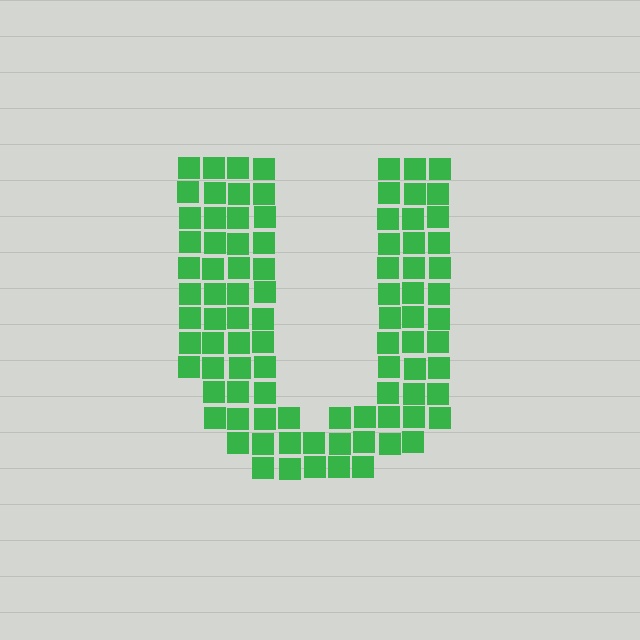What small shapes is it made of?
It is made of small squares.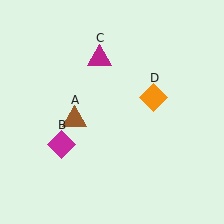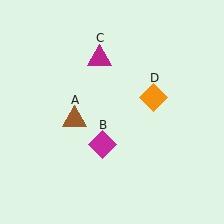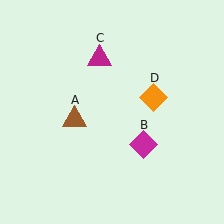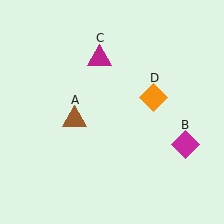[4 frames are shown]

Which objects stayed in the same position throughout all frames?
Brown triangle (object A) and magenta triangle (object C) and orange diamond (object D) remained stationary.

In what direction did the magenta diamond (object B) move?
The magenta diamond (object B) moved right.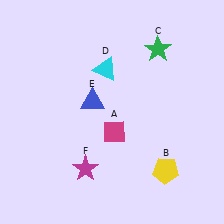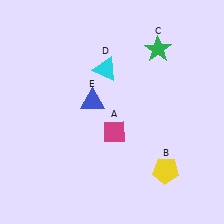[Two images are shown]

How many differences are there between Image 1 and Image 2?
There is 1 difference between the two images.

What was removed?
The magenta star (F) was removed in Image 2.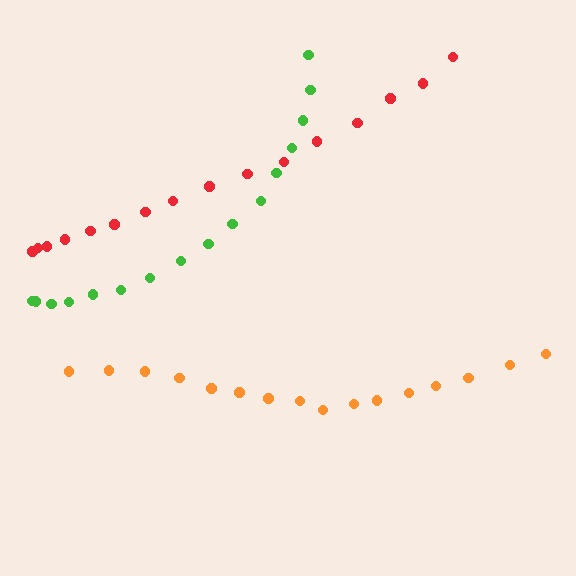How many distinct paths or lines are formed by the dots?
There are 3 distinct paths.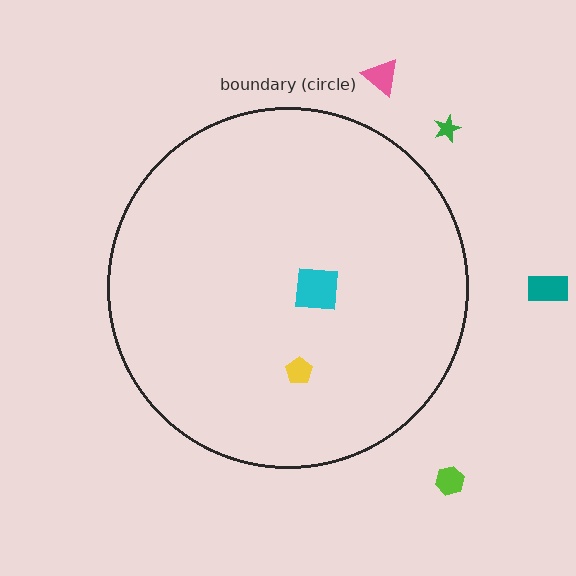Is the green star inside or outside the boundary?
Outside.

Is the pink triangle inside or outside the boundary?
Outside.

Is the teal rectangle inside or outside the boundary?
Outside.